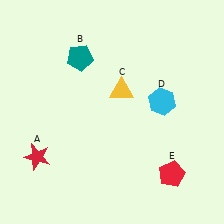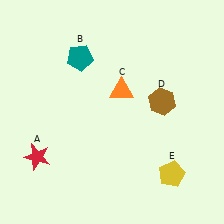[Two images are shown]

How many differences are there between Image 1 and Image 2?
There are 3 differences between the two images.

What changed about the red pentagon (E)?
In Image 1, E is red. In Image 2, it changed to yellow.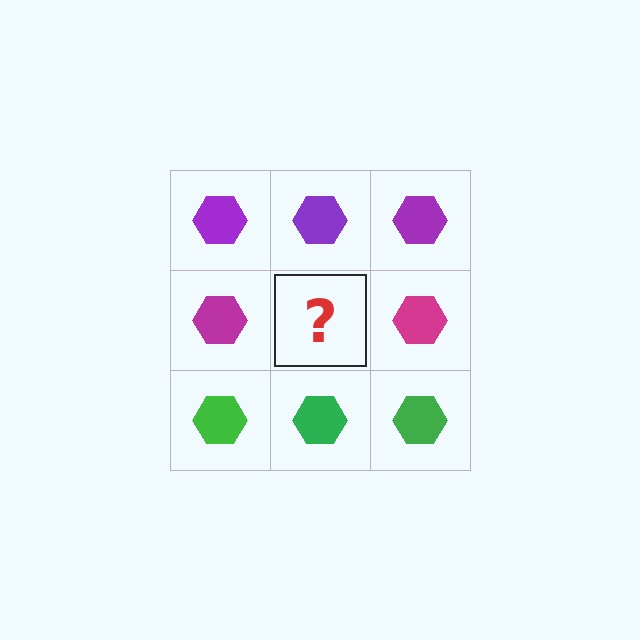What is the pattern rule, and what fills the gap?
The rule is that each row has a consistent color. The gap should be filled with a magenta hexagon.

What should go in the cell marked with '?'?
The missing cell should contain a magenta hexagon.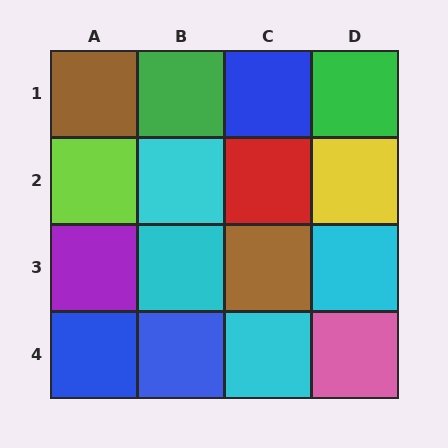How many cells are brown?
2 cells are brown.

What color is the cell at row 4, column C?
Cyan.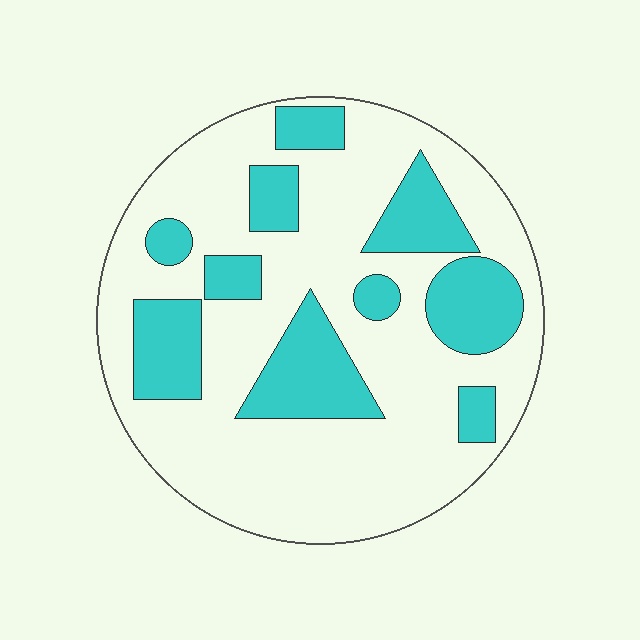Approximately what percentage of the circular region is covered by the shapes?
Approximately 30%.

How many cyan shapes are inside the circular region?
10.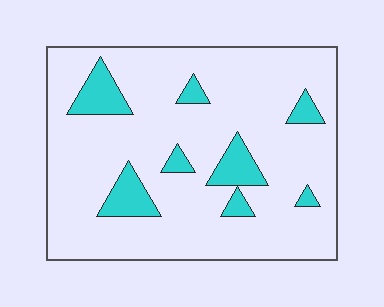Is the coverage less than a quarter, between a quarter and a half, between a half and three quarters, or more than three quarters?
Less than a quarter.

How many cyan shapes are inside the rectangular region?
8.